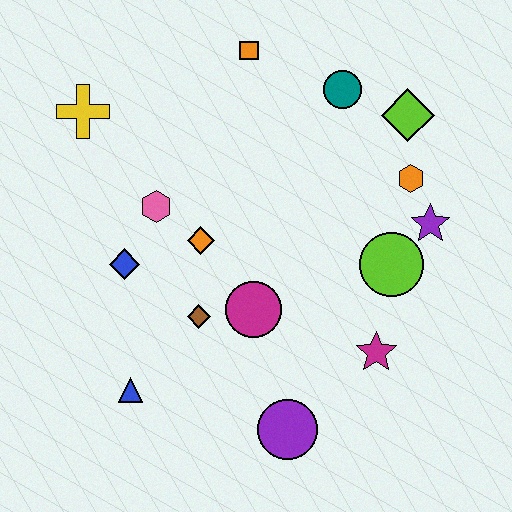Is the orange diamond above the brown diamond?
Yes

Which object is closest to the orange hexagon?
The purple star is closest to the orange hexagon.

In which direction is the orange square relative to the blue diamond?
The orange square is above the blue diamond.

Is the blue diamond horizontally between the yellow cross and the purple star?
Yes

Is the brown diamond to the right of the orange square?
No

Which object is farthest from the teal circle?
The blue triangle is farthest from the teal circle.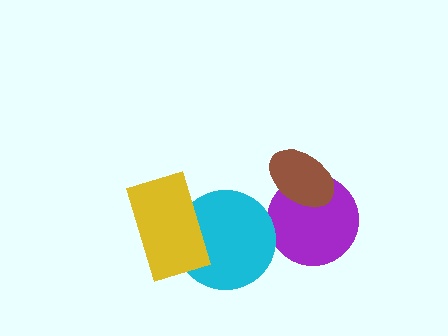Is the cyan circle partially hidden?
Yes, it is partially covered by another shape.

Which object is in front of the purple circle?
The brown ellipse is in front of the purple circle.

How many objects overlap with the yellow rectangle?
1 object overlaps with the yellow rectangle.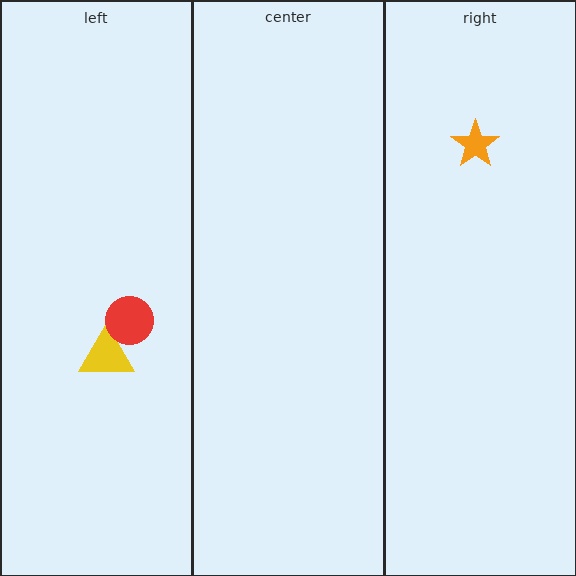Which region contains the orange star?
The right region.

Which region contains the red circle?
The left region.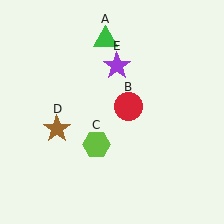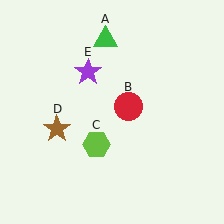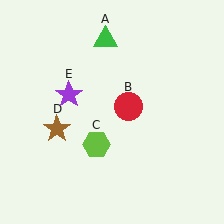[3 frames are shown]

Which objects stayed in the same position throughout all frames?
Green triangle (object A) and red circle (object B) and lime hexagon (object C) and brown star (object D) remained stationary.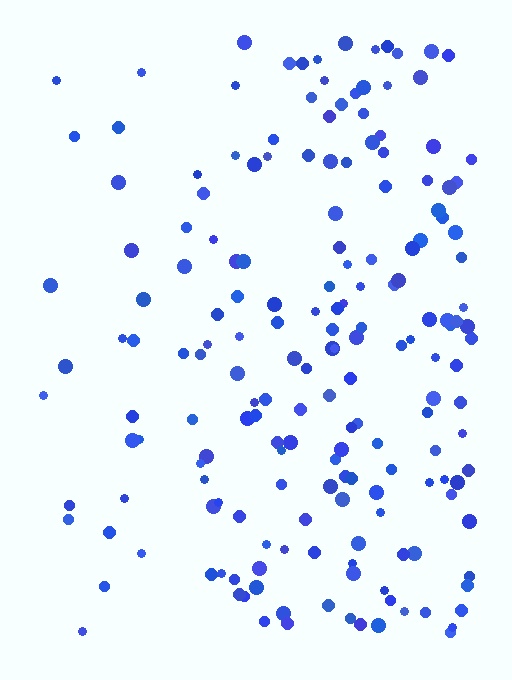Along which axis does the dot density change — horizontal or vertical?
Horizontal.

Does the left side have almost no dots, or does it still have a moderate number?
Still a moderate number, just noticeably fewer than the right.